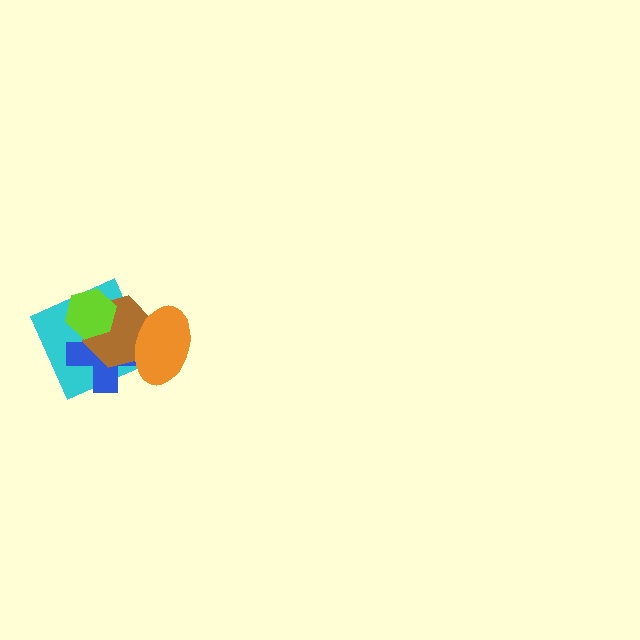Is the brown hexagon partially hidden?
Yes, it is partially covered by another shape.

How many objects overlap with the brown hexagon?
4 objects overlap with the brown hexagon.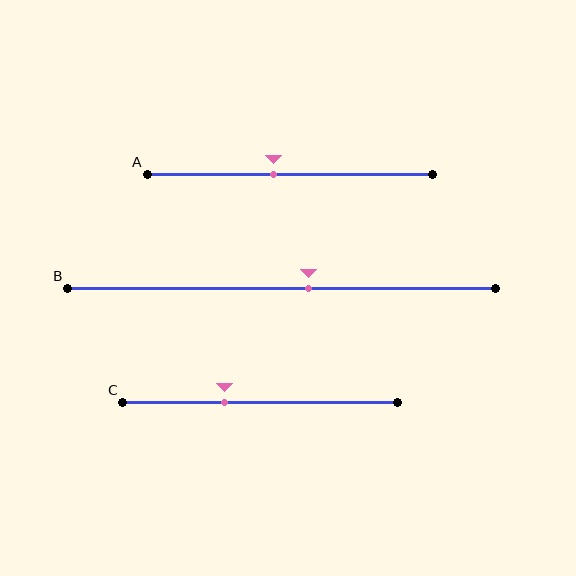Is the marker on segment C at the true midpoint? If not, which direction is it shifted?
No, the marker on segment C is shifted to the left by about 13% of the segment length.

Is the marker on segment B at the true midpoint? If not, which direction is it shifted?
No, the marker on segment B is shifted to the right by about 6% of the segment length.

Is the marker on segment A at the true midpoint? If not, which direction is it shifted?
No, the marker on segment A is shifted to the left by about 6% of the segment length.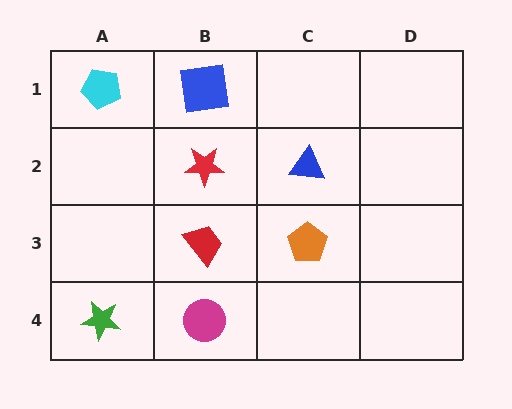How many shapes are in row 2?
2 shapes.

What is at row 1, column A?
A cyan pentagon.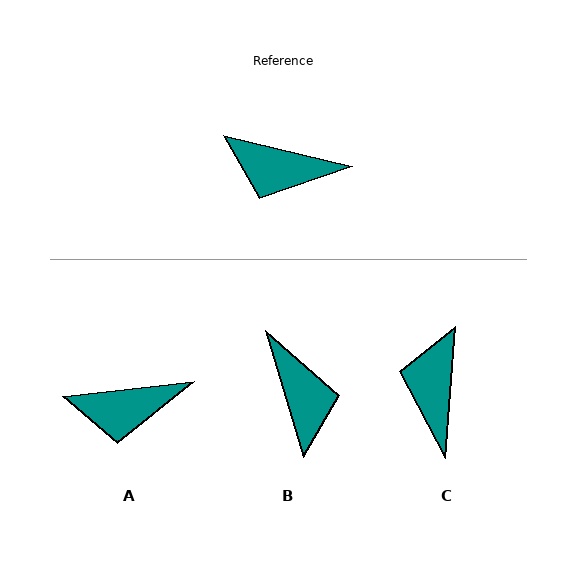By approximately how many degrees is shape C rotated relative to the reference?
Approximately 81 degrees clockwise.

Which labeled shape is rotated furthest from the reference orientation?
B, about 120 degrees away.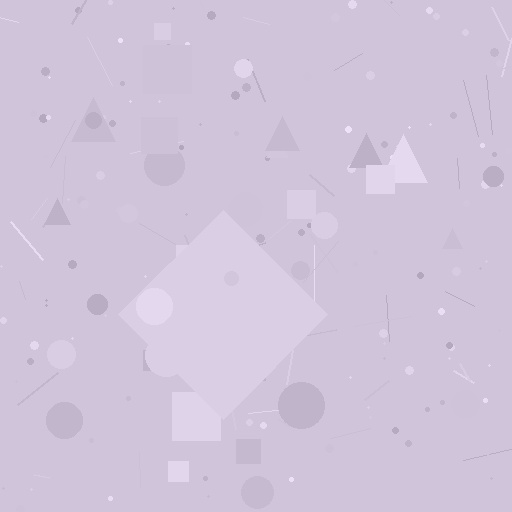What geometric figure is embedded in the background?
A diamond is embedded in the background.